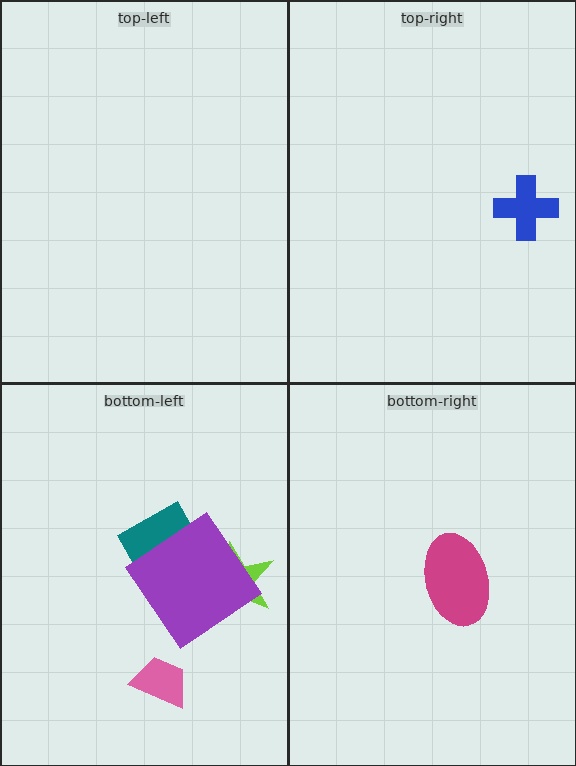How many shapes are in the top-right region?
1.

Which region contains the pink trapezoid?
The bottom-left region.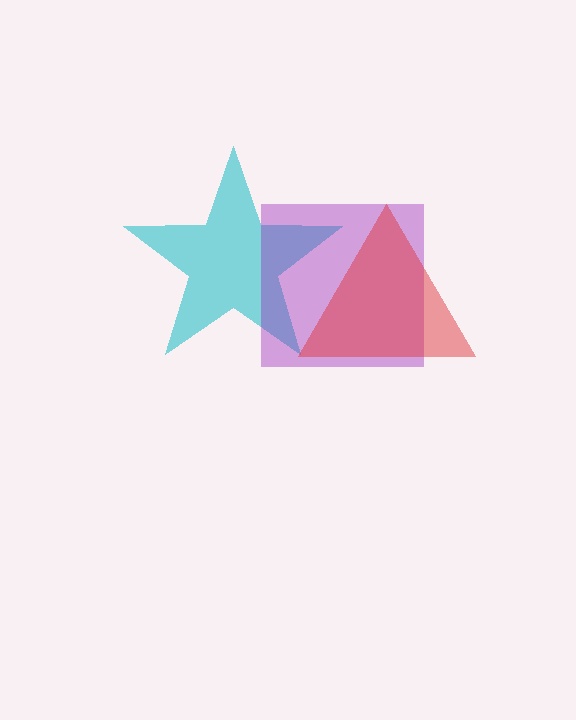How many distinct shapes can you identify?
There are 3 distinct shapes: a cyan star, a purple square, a red triangle.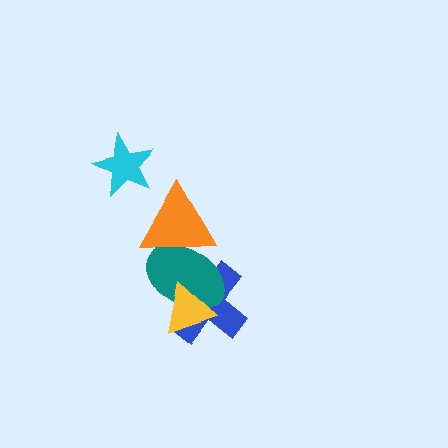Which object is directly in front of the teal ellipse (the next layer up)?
The yellow triangle is directly in front of the teal ellipse.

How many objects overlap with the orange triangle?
1 object overlaps with the orange triangle.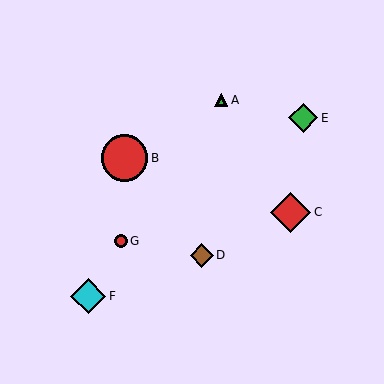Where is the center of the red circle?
The center of the red circle is at (124, 158).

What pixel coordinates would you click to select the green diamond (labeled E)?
Click at (303, 118) to select the green diamond E.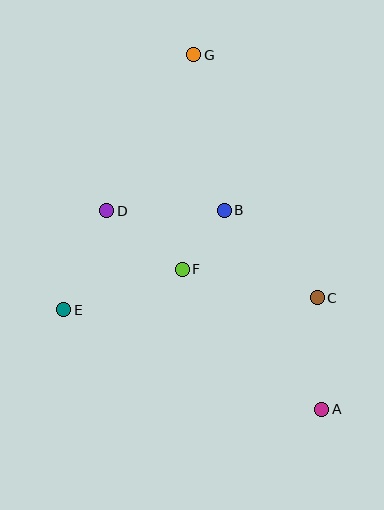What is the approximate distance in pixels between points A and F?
The distance between A and F is approximately 198 pixels.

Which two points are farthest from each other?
Points A and G are farthest from each other.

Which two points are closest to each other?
Points B and F are closest to each other.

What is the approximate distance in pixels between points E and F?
The distance between E and F is approximately 125 pixels.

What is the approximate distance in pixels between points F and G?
The distance between F and G is approximately 215 pixels.